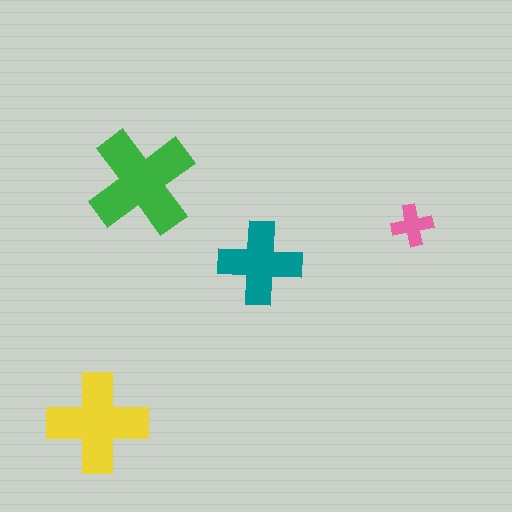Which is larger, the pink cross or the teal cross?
The teal one.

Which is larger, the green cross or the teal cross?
The green one.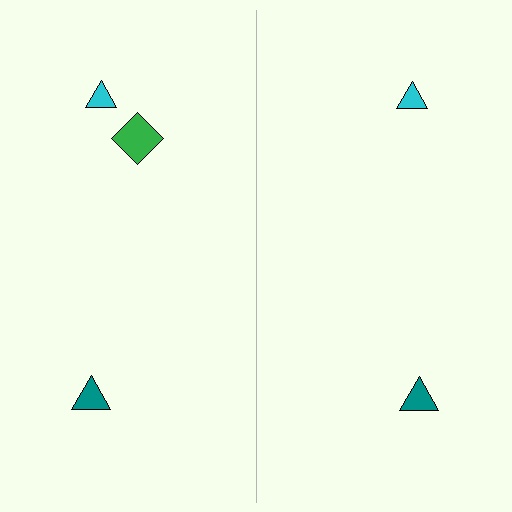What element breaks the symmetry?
A green diamond is missing from the right side.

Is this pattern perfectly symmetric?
No, the pattern is not perfectly symmetric. A green diamond is missing from the right side.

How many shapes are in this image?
There are 5 shapes in this image.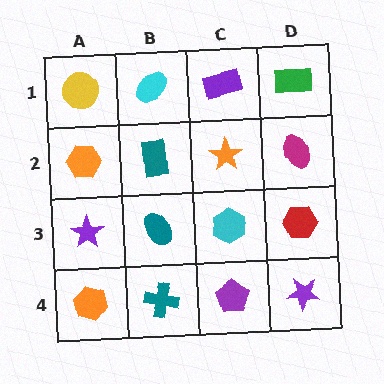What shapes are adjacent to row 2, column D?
A green rectangle (row 1, column D), a red hexagon (row 3, column D), an orange star (row 2, column C).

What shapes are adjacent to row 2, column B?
A cyan ellipse (row 1, column B), a teal ellipse (row 3, column B), an orange hexagon (row 2, column A), an orange star (row 2, column C).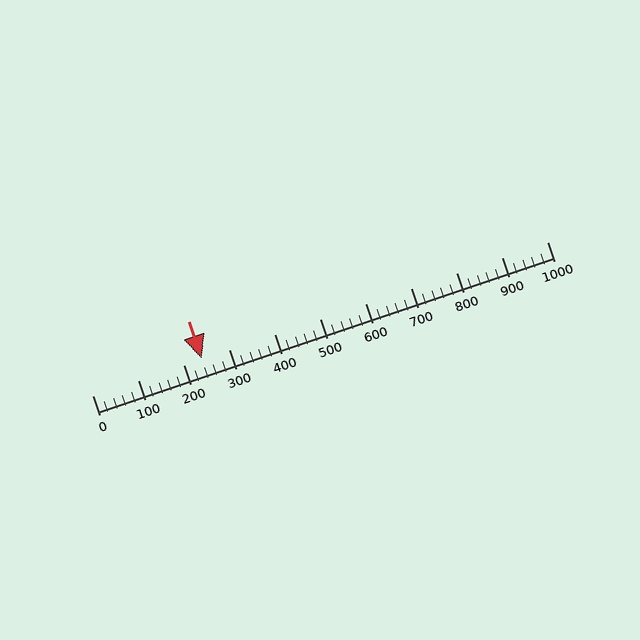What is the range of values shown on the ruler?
The ruler shows values from 0 to 1000.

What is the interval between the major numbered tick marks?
The major tick marks are spaced 100 units apart.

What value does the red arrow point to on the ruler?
The red arrow points to approximately 240.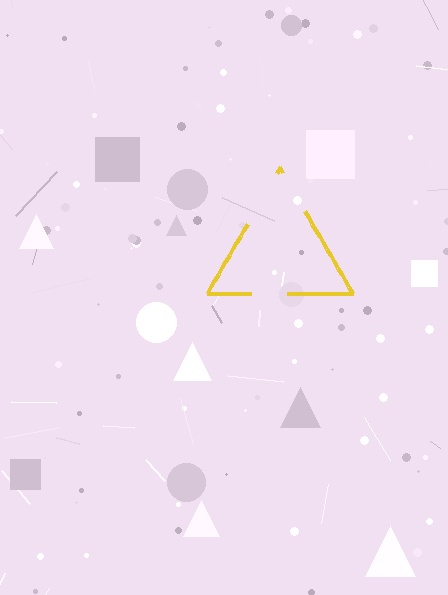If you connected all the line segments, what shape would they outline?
They would outline a triangle.